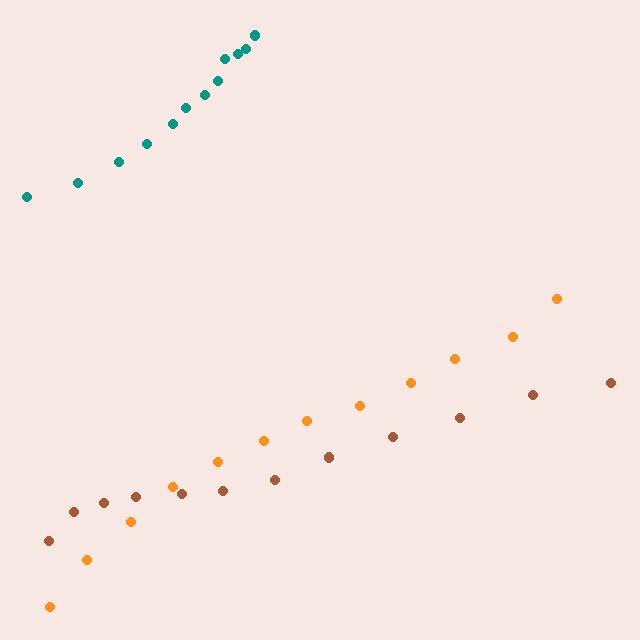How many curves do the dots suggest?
There are 3 distinct paths.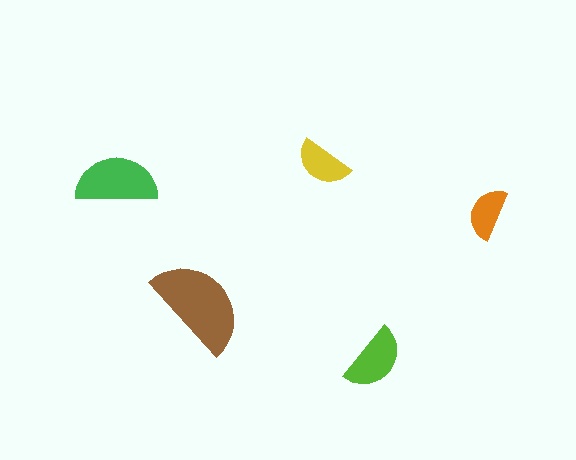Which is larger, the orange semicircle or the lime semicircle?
The lime one.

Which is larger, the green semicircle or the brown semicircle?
The brown one.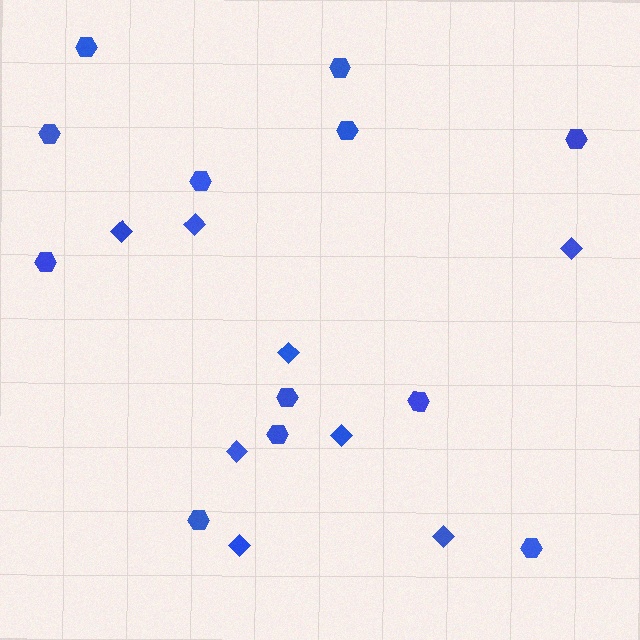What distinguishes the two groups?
There are 2 groups: one group of diamonds (8) and one group of hexagons (12).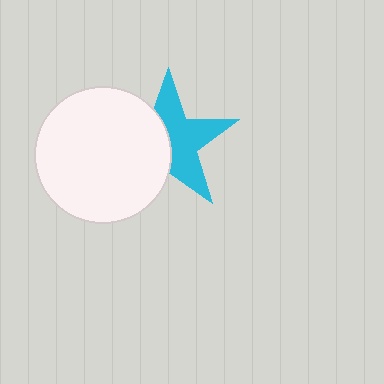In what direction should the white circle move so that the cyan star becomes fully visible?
The white circle should move left. That is the shortest direction to clear the overlap and leave the cyan star fully visible.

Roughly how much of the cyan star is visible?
About half of it is visible (roughly 55%).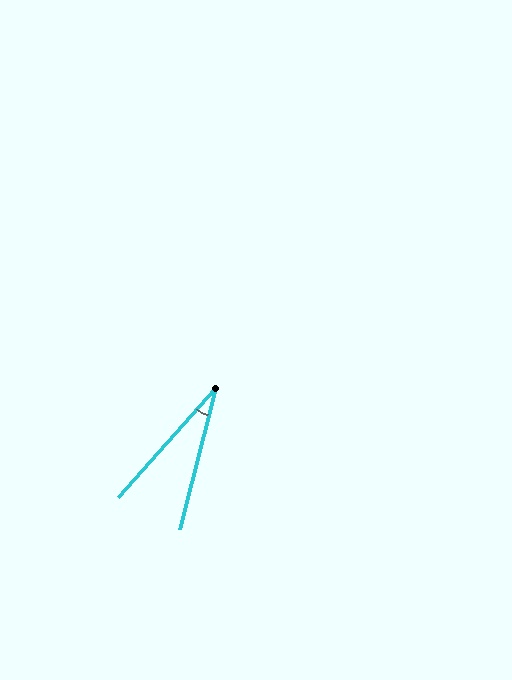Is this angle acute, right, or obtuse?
It is acute.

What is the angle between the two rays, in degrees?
Approximately 27 degrees.